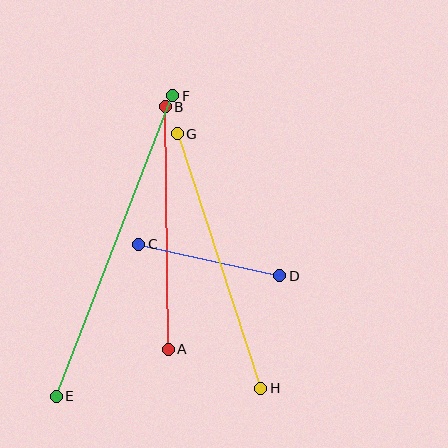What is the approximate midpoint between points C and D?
The midpoint is at approximately (209, 260) pixels.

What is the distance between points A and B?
The distance is approximately 243 pixels.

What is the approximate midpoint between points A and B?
The midpoint is at approximately (167, 228) pixels.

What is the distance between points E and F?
The distance is approximately 322 pixels.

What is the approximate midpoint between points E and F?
The midpoint is at approximately (115, 246) pixels.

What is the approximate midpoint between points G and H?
The midpoint is at approximately (219, 261) pixels.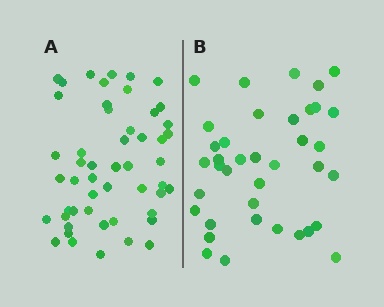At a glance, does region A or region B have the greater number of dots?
Region A (the left region) has more dots.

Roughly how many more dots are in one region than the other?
Region A has approximately 15 more dots than region B.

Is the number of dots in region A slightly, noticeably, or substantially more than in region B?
Region A has noticeably more, but not dramatically so. The ratio is roughly 1.3 to 1.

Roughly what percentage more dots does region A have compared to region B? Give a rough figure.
About 35% more.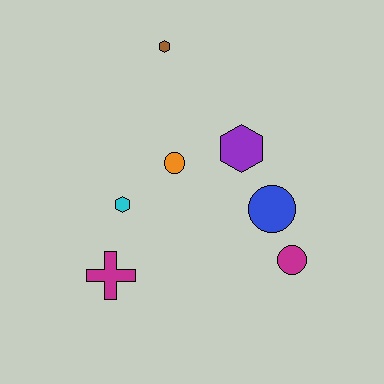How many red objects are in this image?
There are no red objects.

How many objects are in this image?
There are 7 objects.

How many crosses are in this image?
There is 1 cross.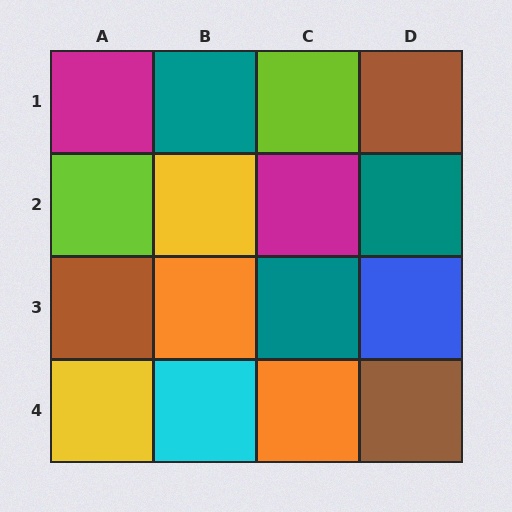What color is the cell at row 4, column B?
Cyan.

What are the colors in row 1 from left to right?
Magenta, teal, lime, brown.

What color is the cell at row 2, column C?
Magenta.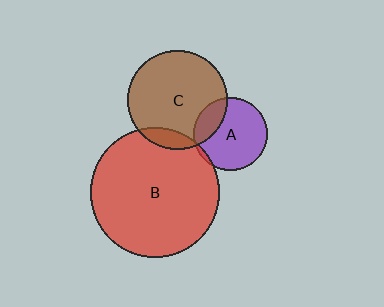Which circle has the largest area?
Circle B (red).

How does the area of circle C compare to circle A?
Approximately 1.8 times.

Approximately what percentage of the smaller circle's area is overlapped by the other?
Approximately 5%.